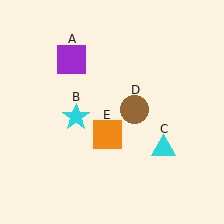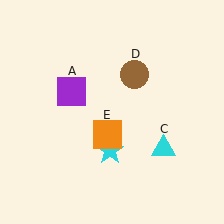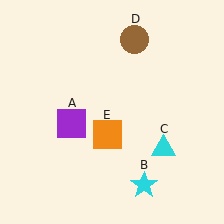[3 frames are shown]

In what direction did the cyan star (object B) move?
The cyan star (object B) moved down and to the right.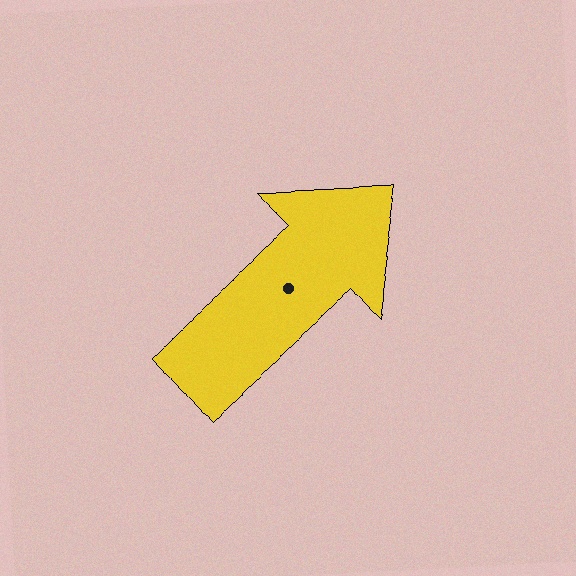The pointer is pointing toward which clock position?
Roughly 2 o'clock.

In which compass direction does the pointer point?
Northeast.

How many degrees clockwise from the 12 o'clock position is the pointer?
Approximately 49 degrees.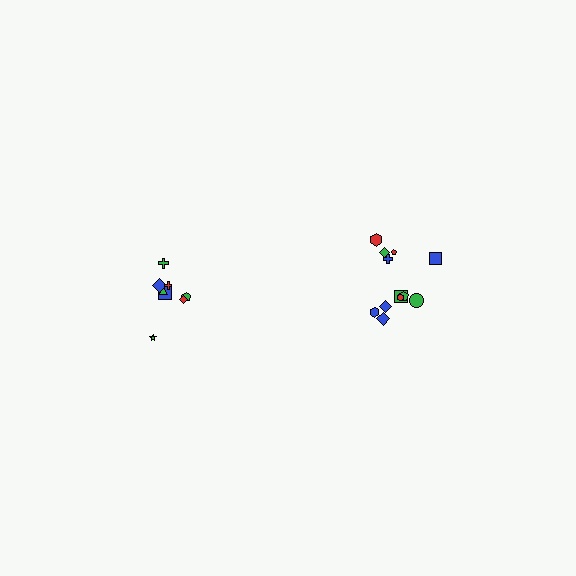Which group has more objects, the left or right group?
The right group.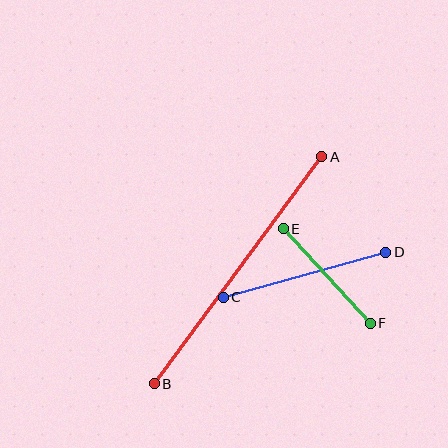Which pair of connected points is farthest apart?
Points A and B are farthest apart.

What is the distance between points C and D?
The distance is approximately 168 pixels.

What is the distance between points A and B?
The distance is approximately 282 pixels.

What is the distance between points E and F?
The distance is approximately 128 pixels.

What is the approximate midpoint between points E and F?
The midpoint is at approximately (327, 276) pixels.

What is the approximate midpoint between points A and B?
The midpoint is at approximately (238, 270) pixels.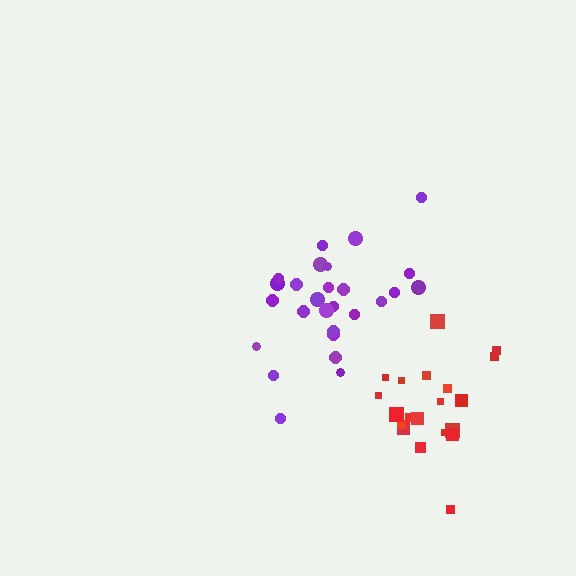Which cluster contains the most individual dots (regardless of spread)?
Purple (27).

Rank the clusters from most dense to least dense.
red, purple.